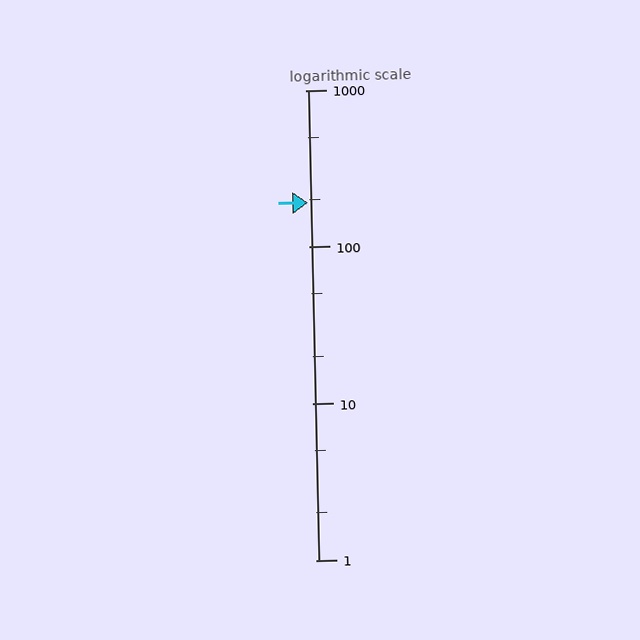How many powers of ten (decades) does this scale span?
The scale spans 3 decades, from 1 to 1000.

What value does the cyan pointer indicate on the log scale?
The pointer indicates approximately 190.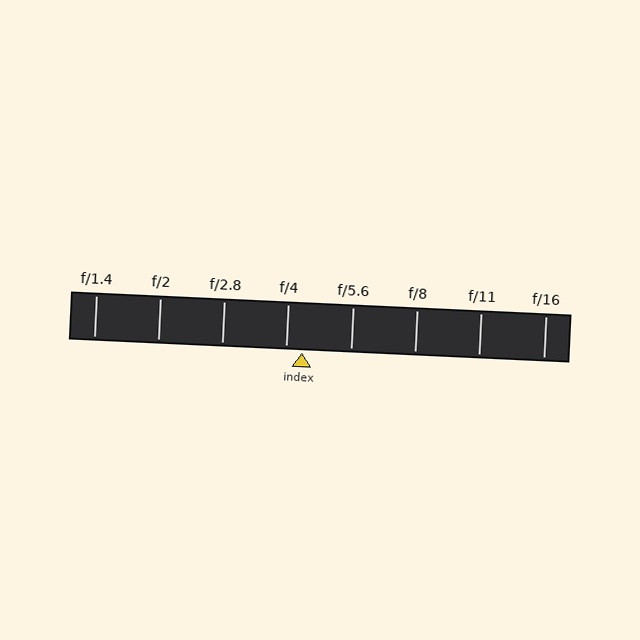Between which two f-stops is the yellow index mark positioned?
The index mark is between f/4 and f/5.6.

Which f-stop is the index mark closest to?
The index mark is closest to f/4.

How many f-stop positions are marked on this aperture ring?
There are 8 f-stop positions marked.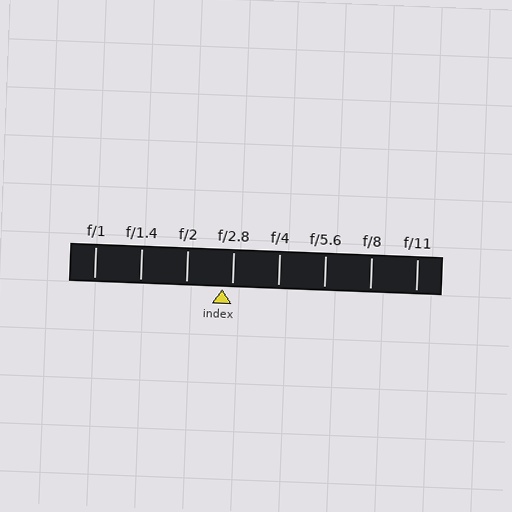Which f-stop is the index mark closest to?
The index mark is closest to f/2.8.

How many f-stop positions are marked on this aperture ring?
There are 8 f-stop positions marked.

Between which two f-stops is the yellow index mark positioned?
The index mark is between f/2 and f/2.8.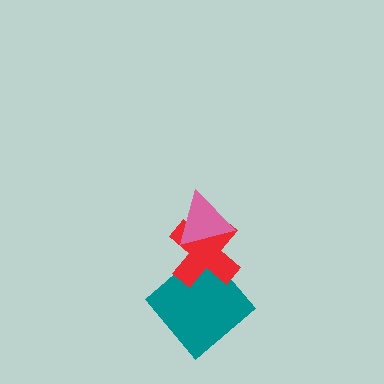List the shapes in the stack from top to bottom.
From top to bottom: the pink triangle, the red cross, the teal diamond.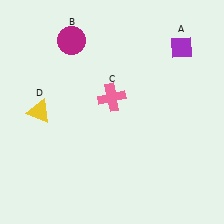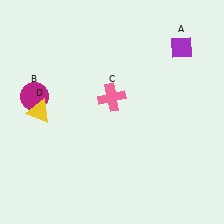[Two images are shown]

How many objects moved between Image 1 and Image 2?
1 object moved between the two images.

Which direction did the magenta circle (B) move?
The magenta circle (B) moved down.